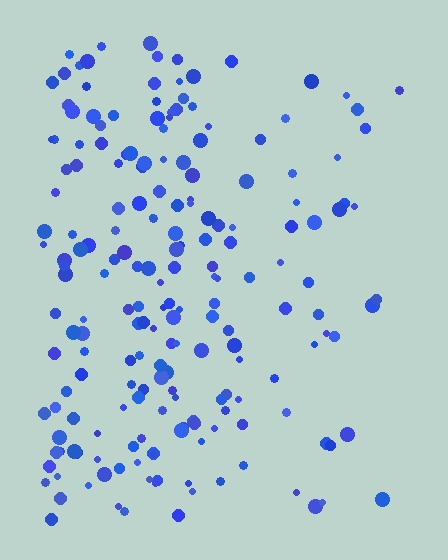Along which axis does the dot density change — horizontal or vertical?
Horizontal.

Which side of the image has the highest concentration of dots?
The left.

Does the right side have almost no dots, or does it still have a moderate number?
Still a moderate number, just noticeably fewer than the left.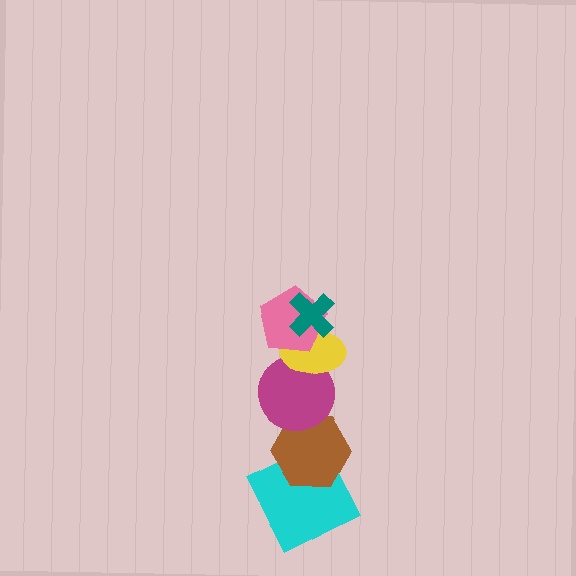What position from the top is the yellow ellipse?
The yellow ellipse is 3rd from the top.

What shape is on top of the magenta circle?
The yellow ellipse is on top of the magenta circle.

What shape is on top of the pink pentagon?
The teal cross is on top of the pink pentagon.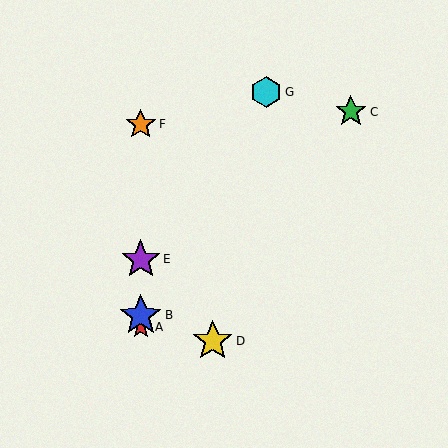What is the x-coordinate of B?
Object B is at x≈141.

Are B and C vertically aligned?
No, B is at x≈141 and C is at x≈351.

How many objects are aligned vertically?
4 objects (A, B, E, F) are aligned vertically.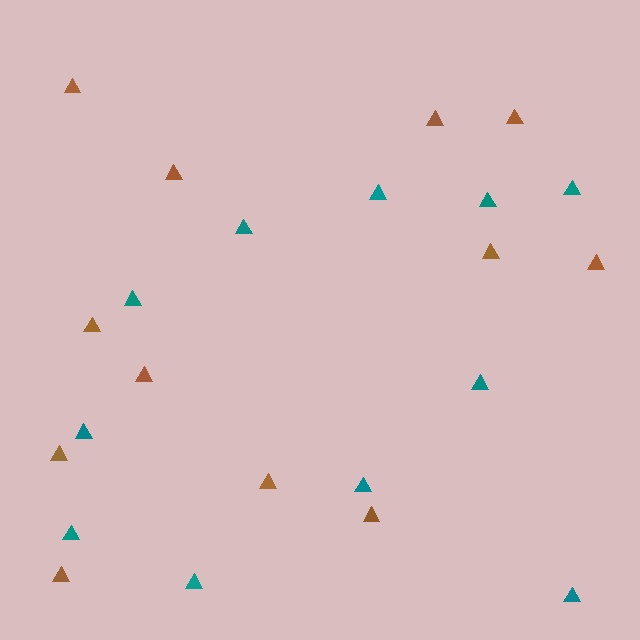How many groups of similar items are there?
There are 2 groups: one group of brown triangles (12) and one group of teal triangles (11).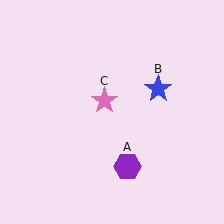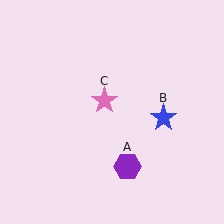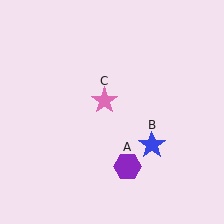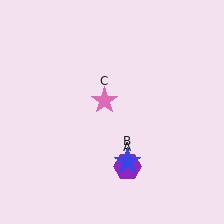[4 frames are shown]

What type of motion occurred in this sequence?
The blue star (object B) rotated clockwise around the center of the scene.